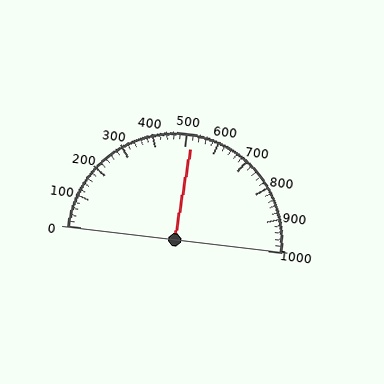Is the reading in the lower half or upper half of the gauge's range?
The reading is in the upper half of the range (0 to 1000).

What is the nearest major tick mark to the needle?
The nearest major tick mark is 500.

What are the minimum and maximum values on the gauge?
The gauge ranges from 0 to 1000.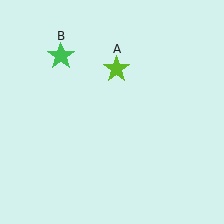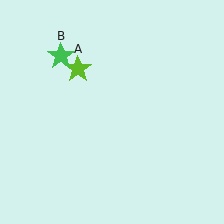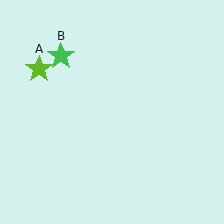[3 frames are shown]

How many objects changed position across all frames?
1 object changed position: lime star (object A).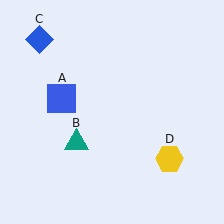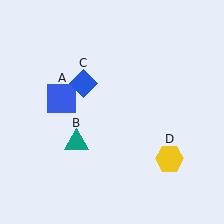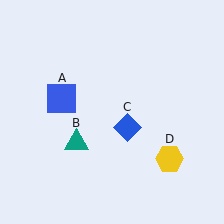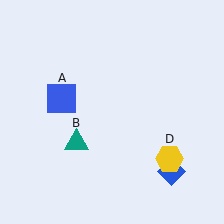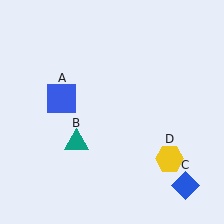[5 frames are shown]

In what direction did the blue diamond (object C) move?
The blue diamond (object C) moved down and to the right.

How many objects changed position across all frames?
1 object changed position: blue diamond (object C).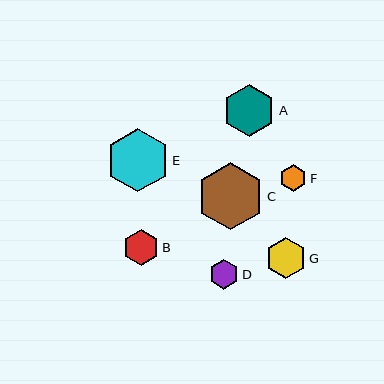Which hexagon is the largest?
Hexagon C is the largest with a size of approximately 67 pixels.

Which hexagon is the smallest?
Hexagon F is the smallest with a size of approximately 27 pixels.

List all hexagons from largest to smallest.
From largest to smallest: C, E, A, G, B, D, F.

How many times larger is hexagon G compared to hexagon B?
Hexagon G is approximately 1.1 times the size of hexagon B.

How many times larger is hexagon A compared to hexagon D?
Hexagon A is approximately 1.8 times the size of hexagon D.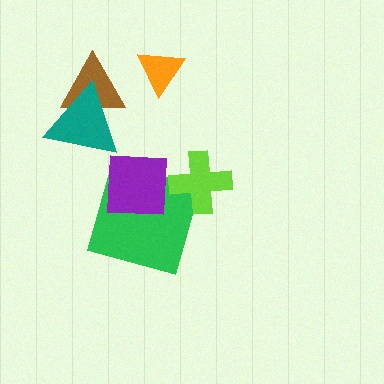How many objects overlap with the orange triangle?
0 objects overlap with the orange triangle.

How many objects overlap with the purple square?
2 objects overlap with the purple square.